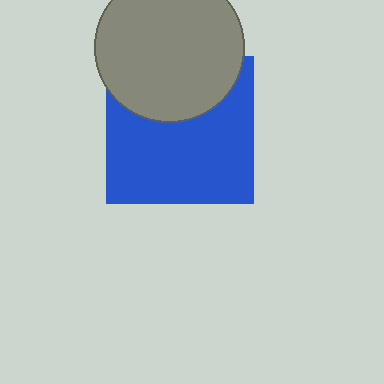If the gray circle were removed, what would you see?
You would see the complete blue square.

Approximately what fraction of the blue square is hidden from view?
Roughly 34% of the blue square is hidden behind the gray circle.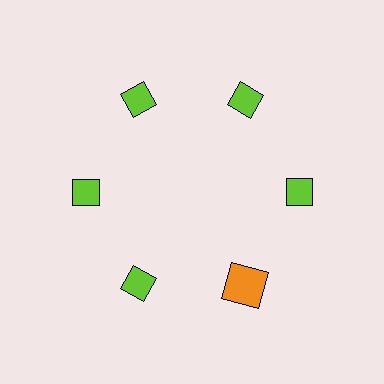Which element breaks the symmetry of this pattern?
The orange square at roughly the 5 o'clock position breaks the symmetry. All other shapes are lime diamonds.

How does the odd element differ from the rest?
It differs in both color (orange instead of lime) and shape (square instead of diamond).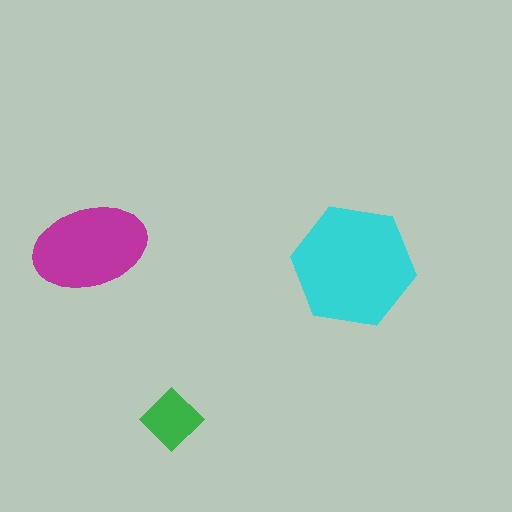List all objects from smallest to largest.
The green diamond, the magenta ellipse, the cyan hexagon.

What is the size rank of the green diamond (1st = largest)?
3rd.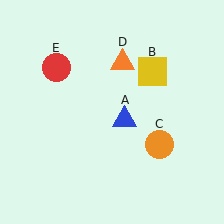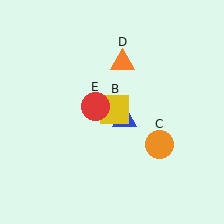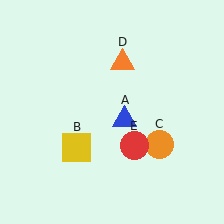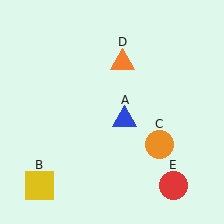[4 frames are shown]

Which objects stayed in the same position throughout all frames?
Blue triangle (object A) and orange circle (object C) and orange triangle (object D) remained stationary.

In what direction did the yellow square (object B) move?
The yellow square (object B) moved down and to the left.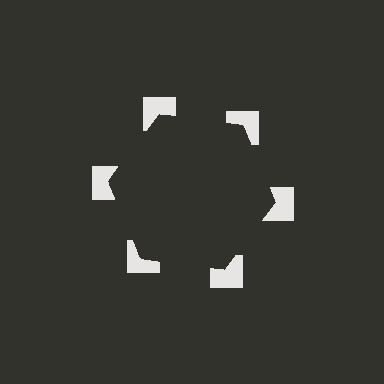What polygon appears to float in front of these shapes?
An illusory hexagon — its edges are inferred from the aligned wedge cuts in the notched squares, not physically drawn.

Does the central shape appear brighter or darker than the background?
It typically appears slightly darker than the background, even though no actual brightness change is drawn.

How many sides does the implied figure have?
6 sides.